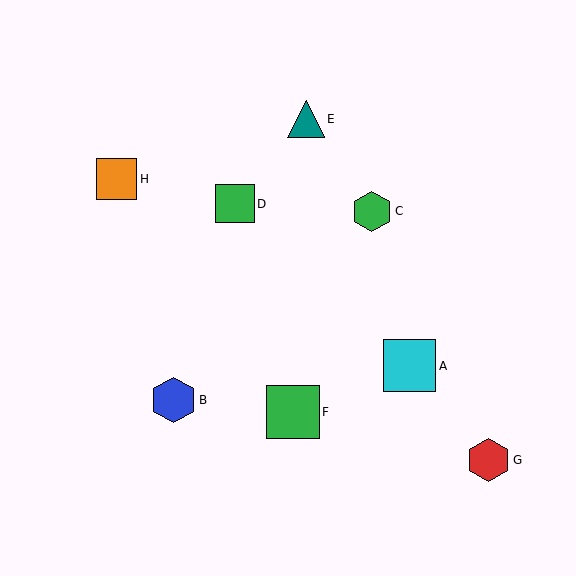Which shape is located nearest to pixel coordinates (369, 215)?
The green hexagon (labeled C) at (372, 211) is nearest to that location.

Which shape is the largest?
The green square (labeled F) is the largest.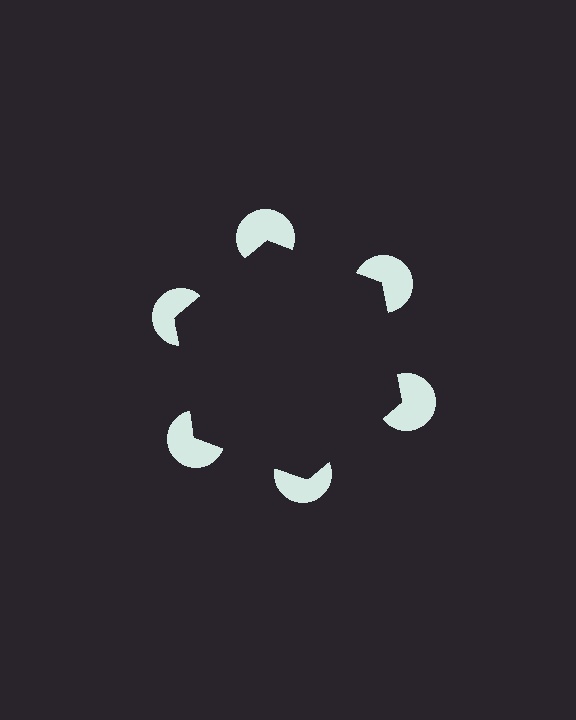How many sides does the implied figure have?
6 sides.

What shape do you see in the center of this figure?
An illusory hexagon — its edges are inferred from the aligned wedge cuts in the pac-man discs, not physically drawn.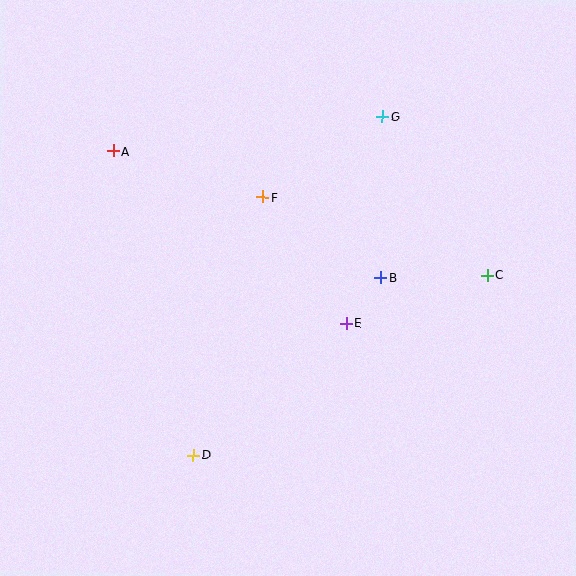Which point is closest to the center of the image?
Point E at (347, 323) is closest to the center.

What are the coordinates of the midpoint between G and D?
The midpoint between G and D is at (288, 286).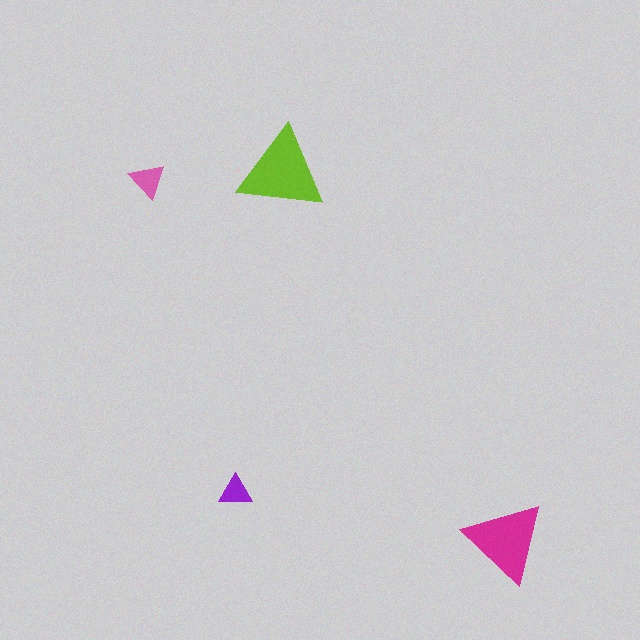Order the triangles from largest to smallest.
the lime one, the magenta one, the pink one, the purple one.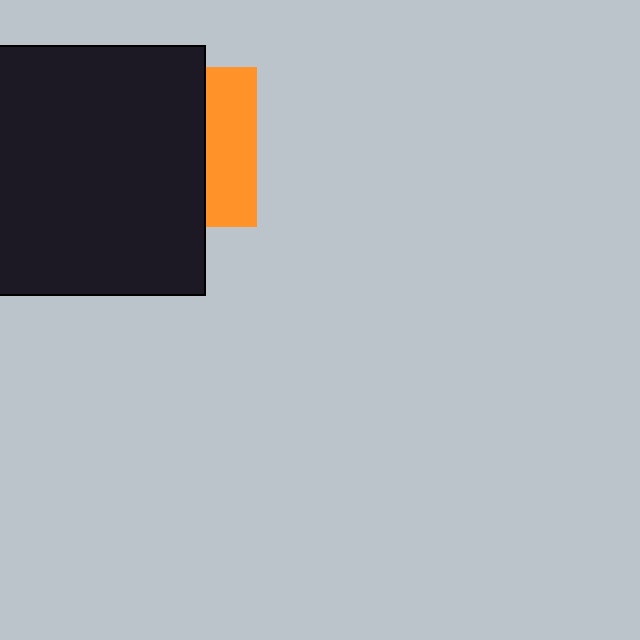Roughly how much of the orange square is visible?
A small part of it is visible (roughly 32%).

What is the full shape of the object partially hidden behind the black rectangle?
The partially hidden object is an orange square.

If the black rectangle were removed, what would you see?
You would see the complete orange square.